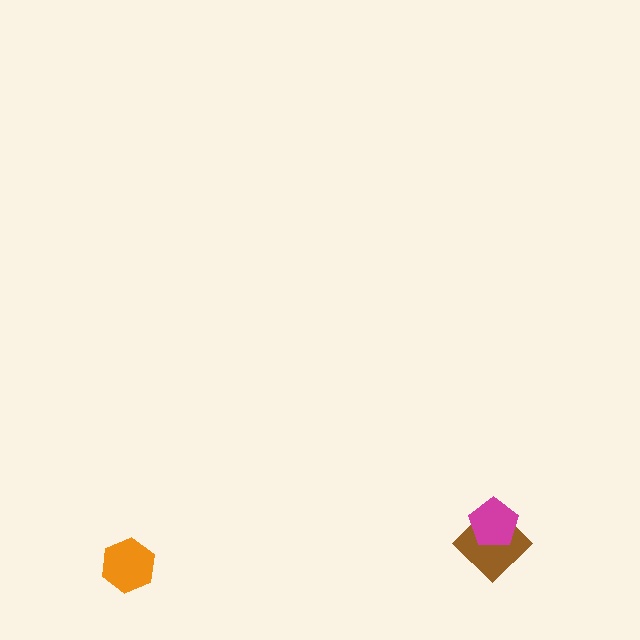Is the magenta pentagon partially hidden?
No, no other shape covers it.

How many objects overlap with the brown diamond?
1 object overlaps with the brown diamond.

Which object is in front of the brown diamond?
The magenta pentagon is in front of the brown diamond.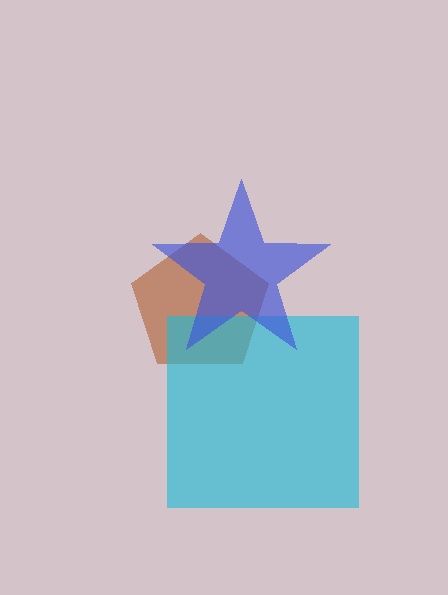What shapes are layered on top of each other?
The layered shapes are: a brown pentagon, a cyan square, a blue star.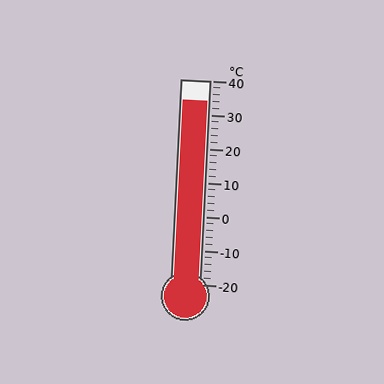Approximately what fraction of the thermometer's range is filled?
The thermometer is filled to approximately 90% of its range.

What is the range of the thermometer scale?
The thermometer scale ranges from -20°C to 40°C.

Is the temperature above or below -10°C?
The temperature is above -10°C.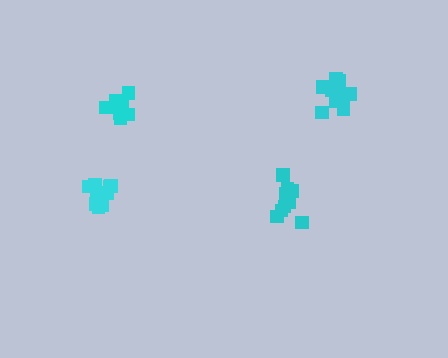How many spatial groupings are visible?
There are 4 spatial groupings.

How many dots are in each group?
Group 1: 10 dots, Group 2: 10 dots, Group 3: 13 dots, Group 4: 8 dots (41 total).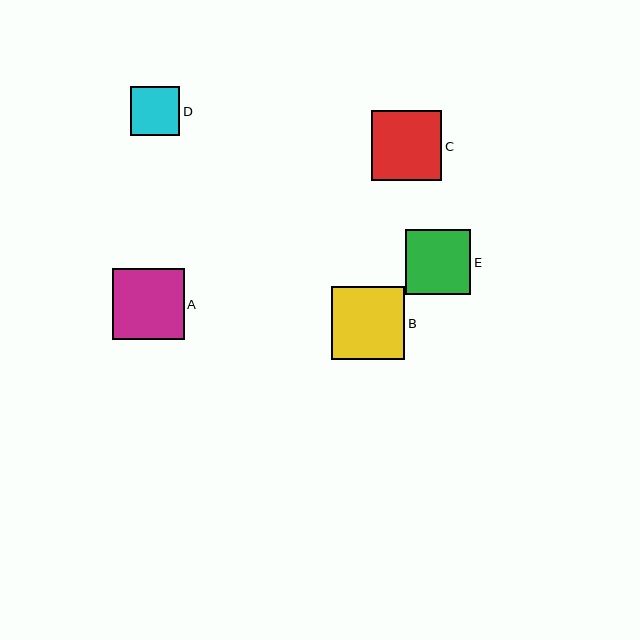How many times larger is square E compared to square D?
Square E is approximately 1.3 times the size of square D.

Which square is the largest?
Square B is the largest with a size of approximately 73 pixels.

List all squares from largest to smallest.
From largest to smallest: B, A, C, E, D.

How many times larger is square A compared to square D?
Square A is approximately 1.5 times the size of square D.